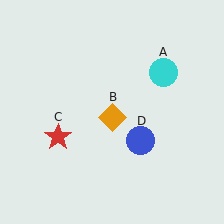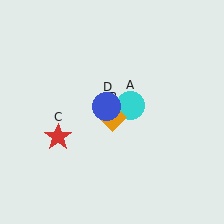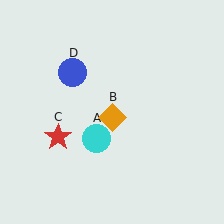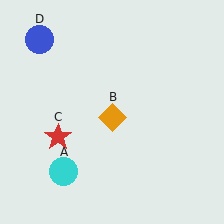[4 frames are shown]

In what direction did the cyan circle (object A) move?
The cyan circle (object A) moved down and to the left.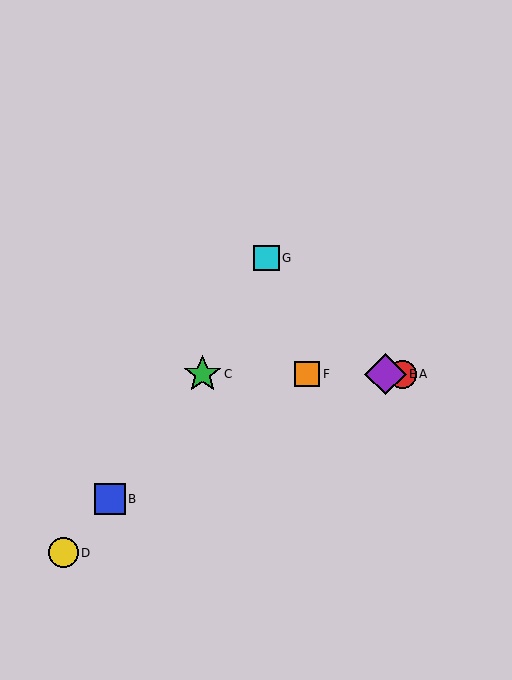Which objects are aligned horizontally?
Objects A, C, E, F are aligned horizontally.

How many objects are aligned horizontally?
4 objects (A, C, E, F) are aligned horizontally.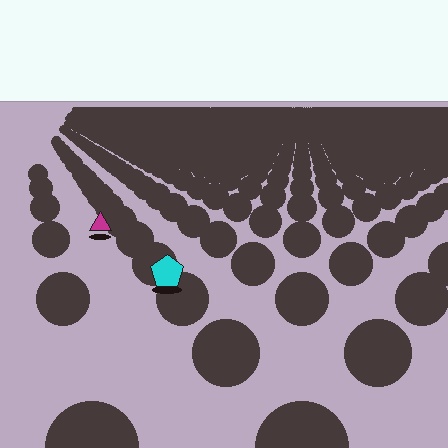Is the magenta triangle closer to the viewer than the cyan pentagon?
No. The cyan pentagon is closer — you can tell from the texture gradient: the ground texture is coarser near it.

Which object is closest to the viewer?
The cyan pentagon is closest. The texture marks near it are larger and more spread out.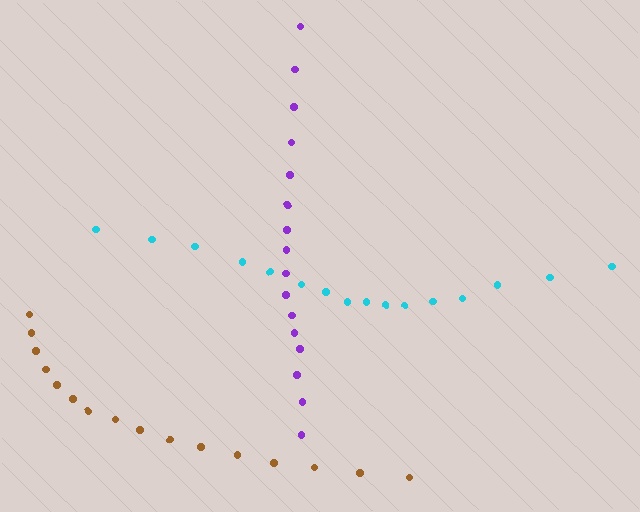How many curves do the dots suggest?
There are 3 distinct paths.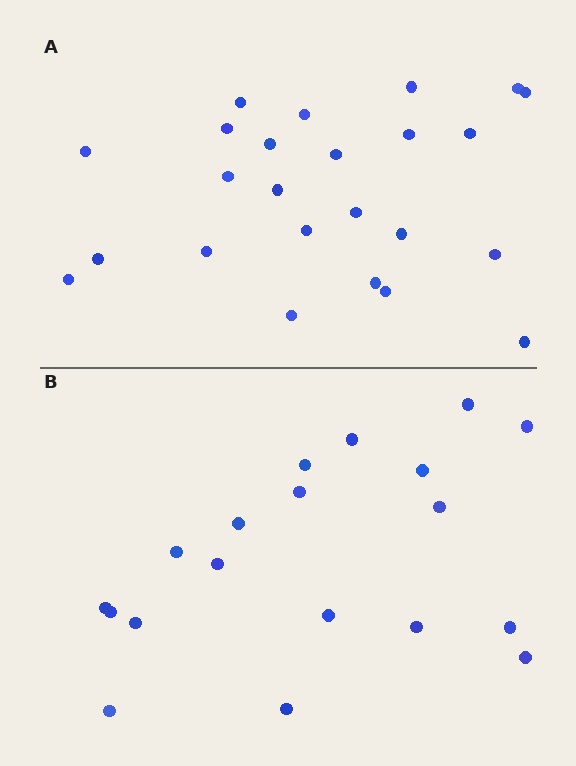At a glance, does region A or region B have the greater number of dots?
Region A (the top region) has more dots.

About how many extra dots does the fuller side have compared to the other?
Region A has about 5 more dots than region B.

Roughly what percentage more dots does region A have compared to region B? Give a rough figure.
About 25% more.